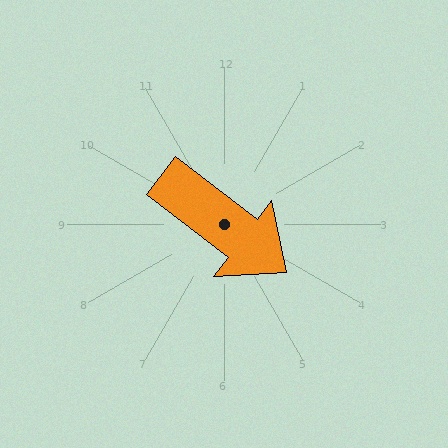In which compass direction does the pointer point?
Southeast.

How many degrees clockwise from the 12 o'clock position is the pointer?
Approximately 128 degrees.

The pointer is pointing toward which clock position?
Roughly 4 o'clock.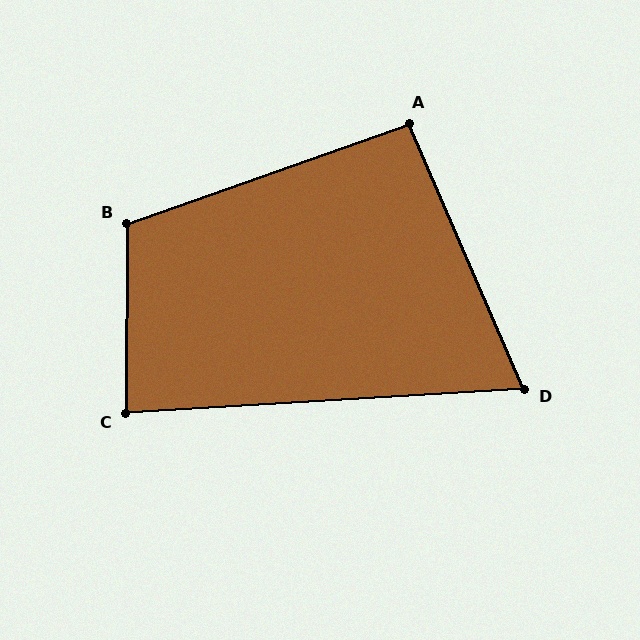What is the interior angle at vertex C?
Approximately 86 degrees (approximately right).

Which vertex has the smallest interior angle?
D, at approximately 70 degrees.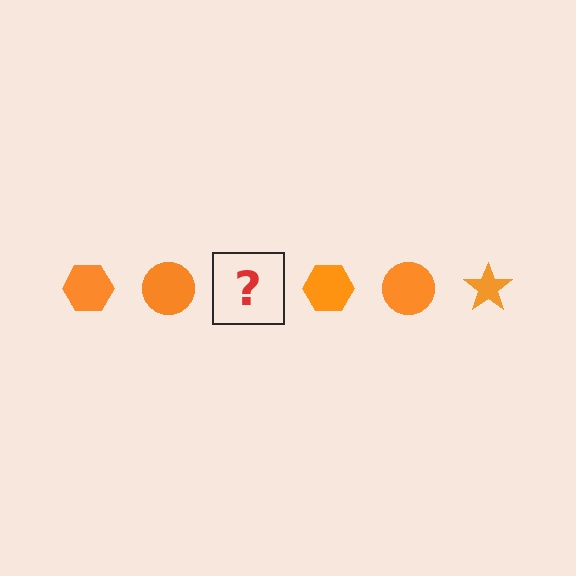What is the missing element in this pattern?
The missing element is an orange star.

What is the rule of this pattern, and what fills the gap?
The rule is that the pattern cycles through hexagon, circle, star shapes in orange. The gap should be filled with an orange star.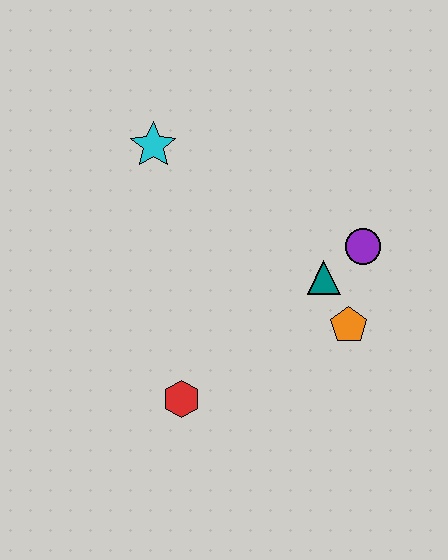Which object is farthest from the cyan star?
The orange pentagon is farthest from the cyan star.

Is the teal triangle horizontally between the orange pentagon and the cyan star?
Yes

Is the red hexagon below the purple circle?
Yes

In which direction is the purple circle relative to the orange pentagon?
The purple circle is above the orange pentagon.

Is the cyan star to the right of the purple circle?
No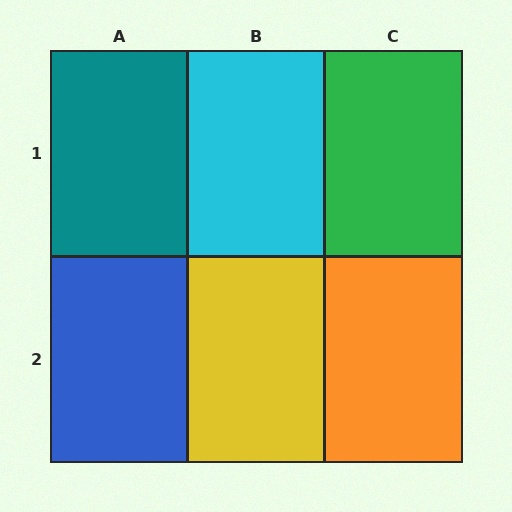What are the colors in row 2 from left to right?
Blue, yellow, orange.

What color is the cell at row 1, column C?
Green.